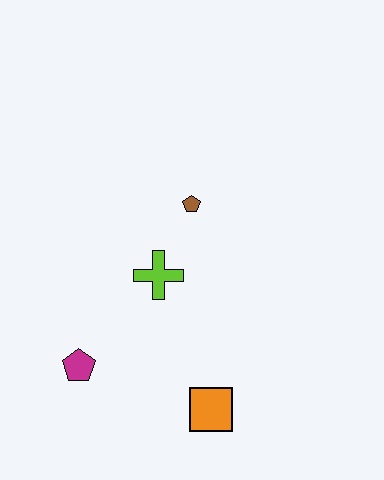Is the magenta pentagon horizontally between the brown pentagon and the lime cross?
No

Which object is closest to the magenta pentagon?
The lime cross is closest to the magenta pentagon.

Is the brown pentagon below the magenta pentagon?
No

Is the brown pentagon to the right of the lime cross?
Yes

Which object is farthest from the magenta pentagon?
The brown pentagon is farthest from the magenta pentagon.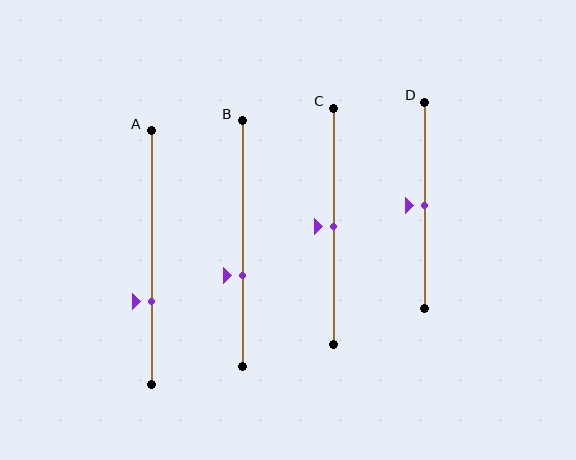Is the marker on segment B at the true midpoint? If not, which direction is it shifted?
No, the marker on segment B is shifted downward by about 13% of the segment length.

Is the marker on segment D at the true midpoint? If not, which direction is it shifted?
Yes, the marker on segment D is at the true midpoint.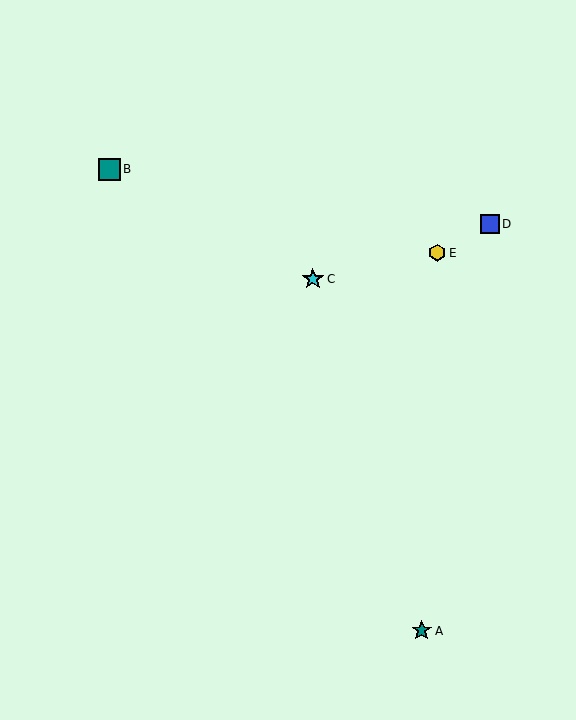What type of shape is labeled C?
Shape C is a cyan star.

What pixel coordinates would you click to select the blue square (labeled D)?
Click at (490, 224) to select the blue square D.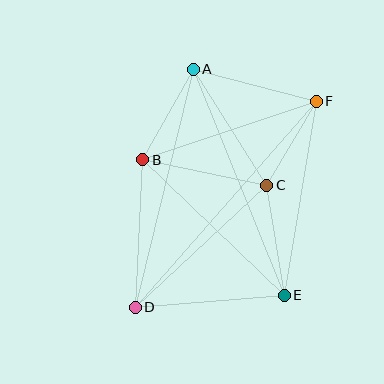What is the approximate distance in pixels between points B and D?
The distance between B and D is approximately 148 pixels.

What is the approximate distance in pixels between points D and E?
The distance between D and E is approximately 149 pixels.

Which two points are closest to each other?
Points C and F are closest to each other.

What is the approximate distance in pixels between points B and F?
The distance between B and F is approximately 184 pixels.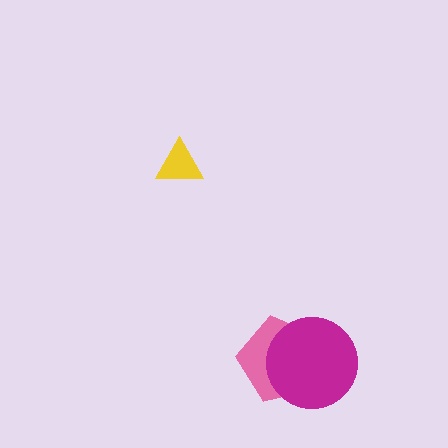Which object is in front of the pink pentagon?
The magenta circle is in front of the pink pentagon.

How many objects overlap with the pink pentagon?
1 object overlaps with the pink pentagon.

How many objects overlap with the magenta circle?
1 object overlaps with the magenta circle.